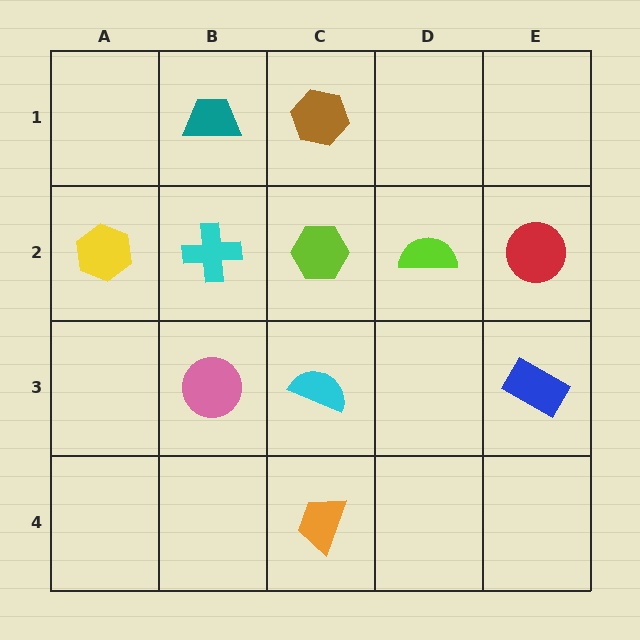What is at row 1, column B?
A teal trapezoid.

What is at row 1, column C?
A brown hexagon.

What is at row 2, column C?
A lime hexagon.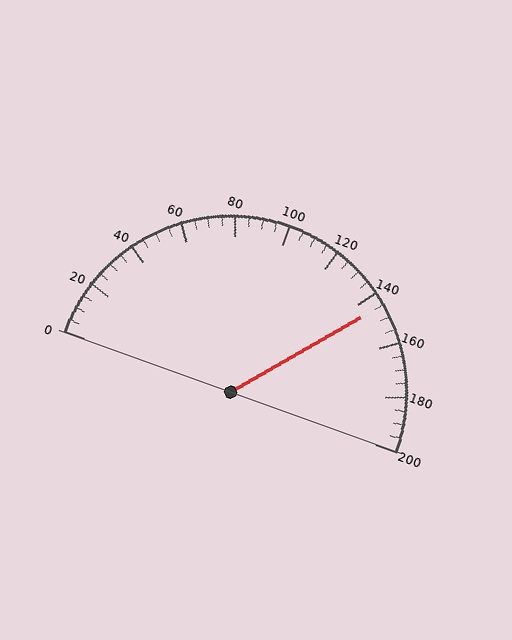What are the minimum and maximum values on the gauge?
The gauge ranges from 0 to 200.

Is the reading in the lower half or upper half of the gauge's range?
The reading is in the upper half of the range (0 to 200).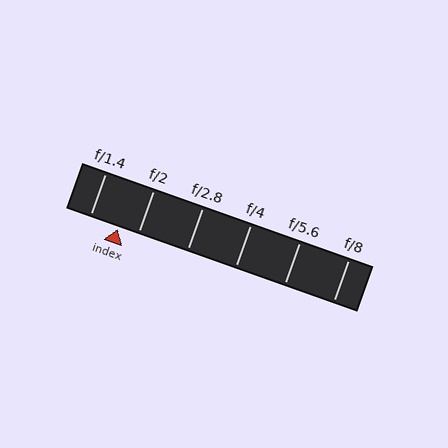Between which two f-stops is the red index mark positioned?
The index mark is between f/1.4 and f/2.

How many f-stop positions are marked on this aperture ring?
There are 6 f-stop positions marked.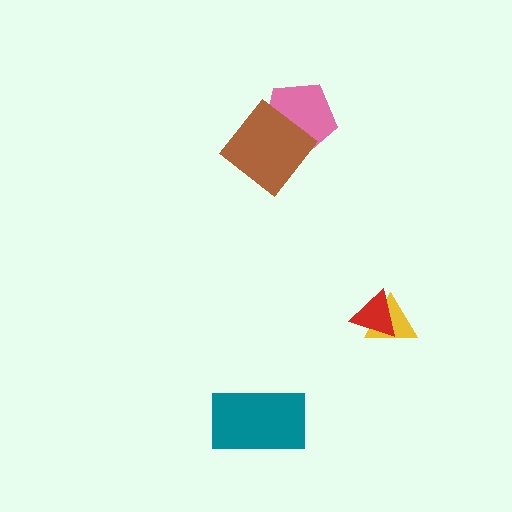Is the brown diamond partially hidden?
No, no other shape covers it.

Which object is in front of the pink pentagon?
The brown diamond is in front of the pink pentagon.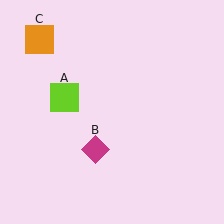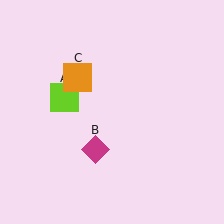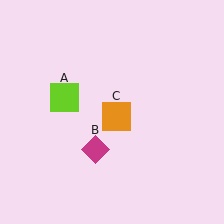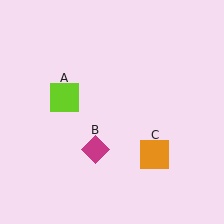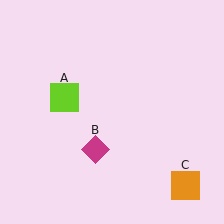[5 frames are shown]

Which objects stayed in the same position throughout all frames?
Lime square (object A) and magenta diamond (object B) remained stationary.